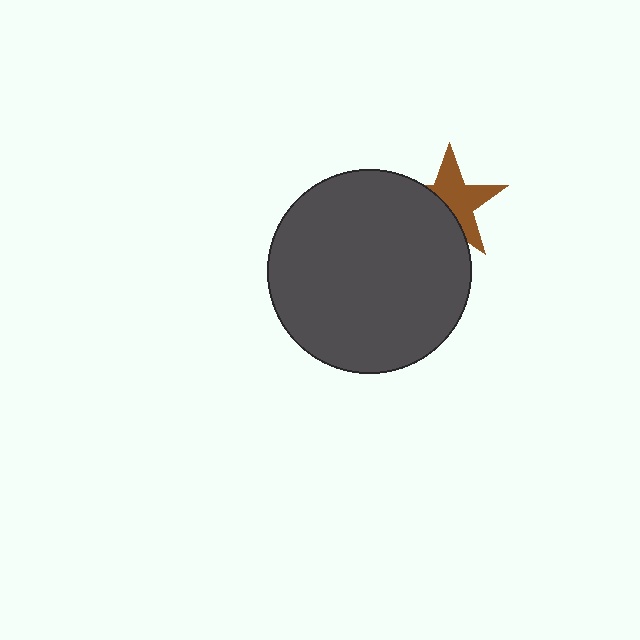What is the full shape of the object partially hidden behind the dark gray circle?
The partially hidden object is a brown star.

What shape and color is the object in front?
The object in front is a dark gray circle.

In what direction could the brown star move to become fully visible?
The brown star could move toward the upper-right. That would shift it out from behind the dark gray circle entirely.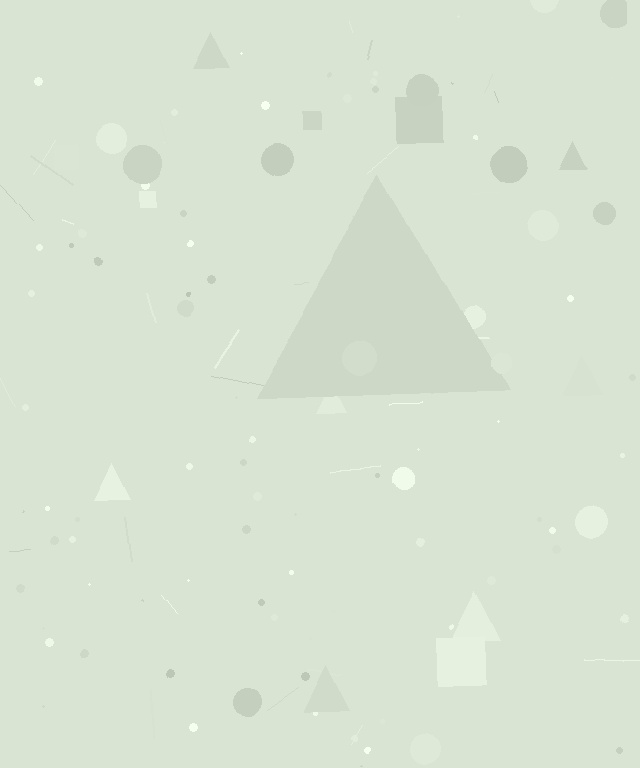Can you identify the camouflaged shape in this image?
The camouflaged shape is a triangle.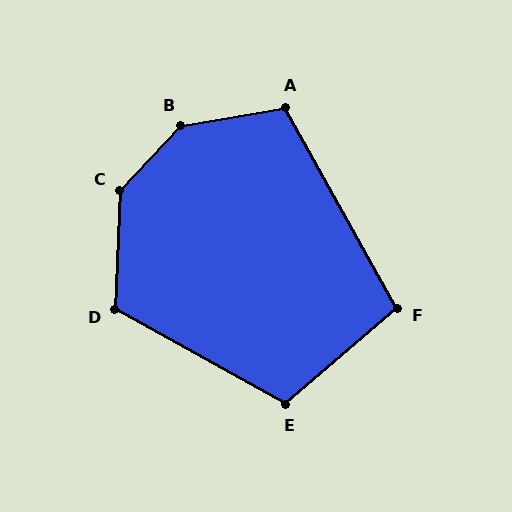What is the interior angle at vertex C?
Approximately 140 degrees (obtuse).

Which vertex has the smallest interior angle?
F, at approximately 101 degrees.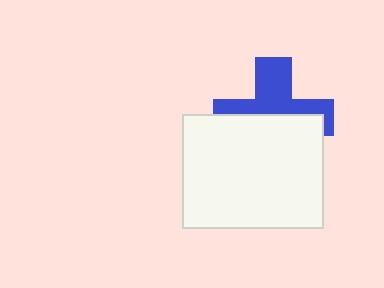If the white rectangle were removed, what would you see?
You would see the complete blue cross.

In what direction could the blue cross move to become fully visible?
The blue cross could move up. That would shift it out from behind the white rectangle entirely.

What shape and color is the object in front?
The object in front is a white rectangle.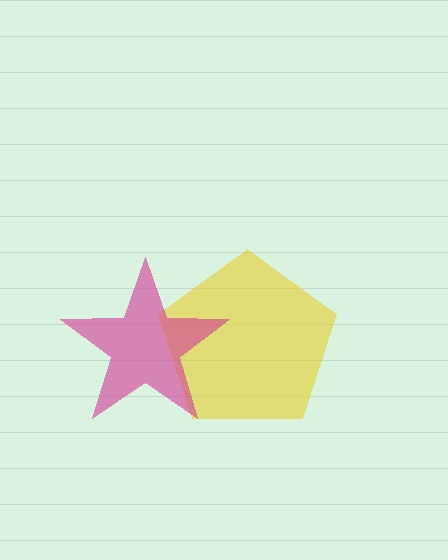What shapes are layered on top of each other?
The layered shapes are: a yellow pentagon, a magenta star.